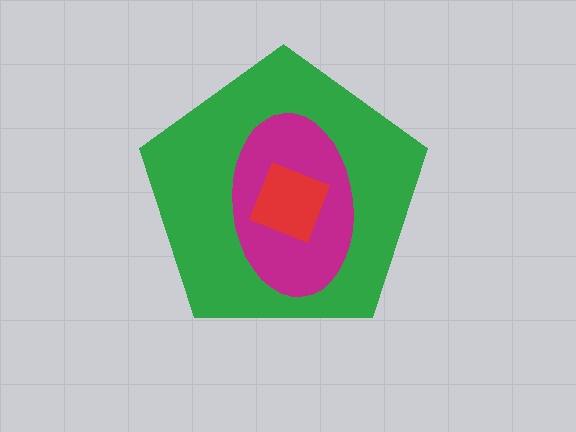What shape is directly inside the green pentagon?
The magenta ellipse.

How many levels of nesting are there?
3.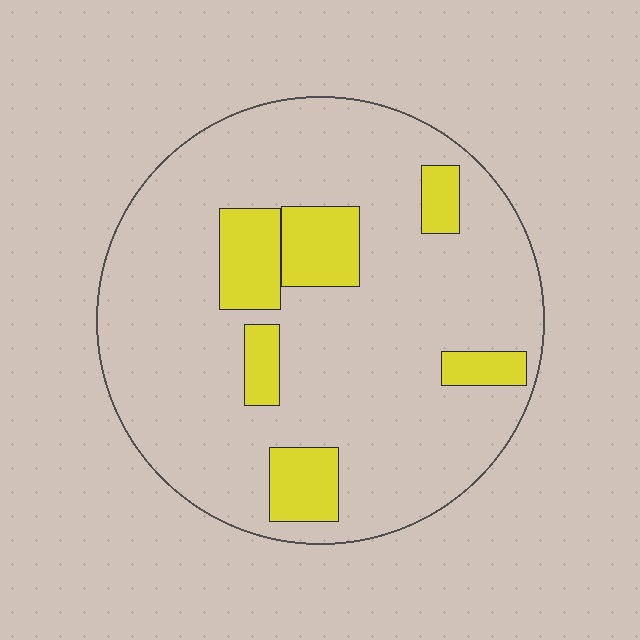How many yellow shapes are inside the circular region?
6.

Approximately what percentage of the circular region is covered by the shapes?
Approximately 15%.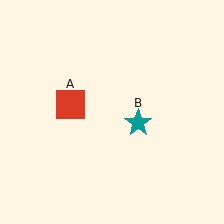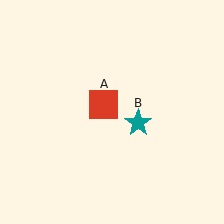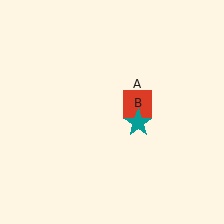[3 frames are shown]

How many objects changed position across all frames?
1 object changed position: red square (object A).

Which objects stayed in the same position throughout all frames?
Teal star (object B) remained stationary.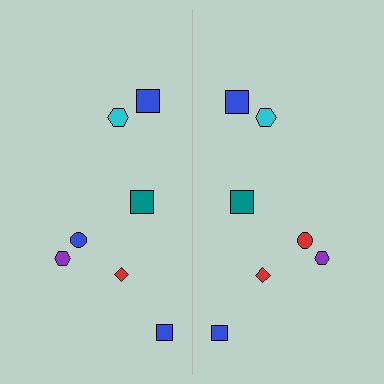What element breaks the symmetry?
The red circle on the right side breaks the symmetry — its mirror counterpart is blue.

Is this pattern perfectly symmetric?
No, the pattern is not perfectly symmetric. The red circle on the right side breaks the symmetry — its mirror counterpart is blue.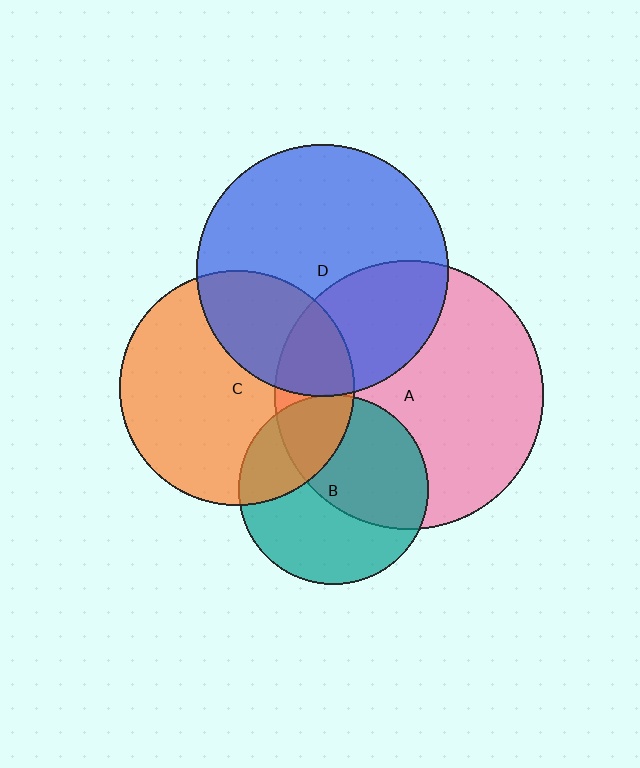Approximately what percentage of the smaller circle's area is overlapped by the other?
Approximately 50%.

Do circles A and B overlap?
Yes.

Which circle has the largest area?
Circle A (pink).